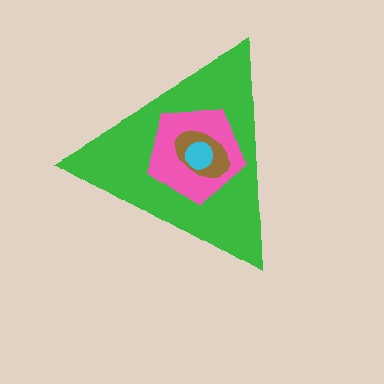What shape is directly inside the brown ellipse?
The cyan circle.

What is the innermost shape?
The cyan circle.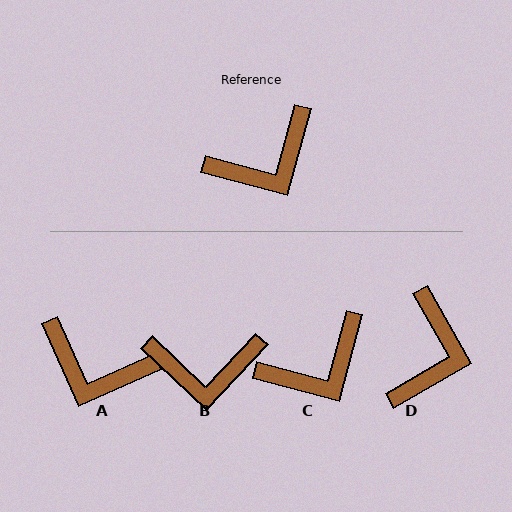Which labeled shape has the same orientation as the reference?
C.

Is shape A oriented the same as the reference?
No, it is off by about 51 degrees.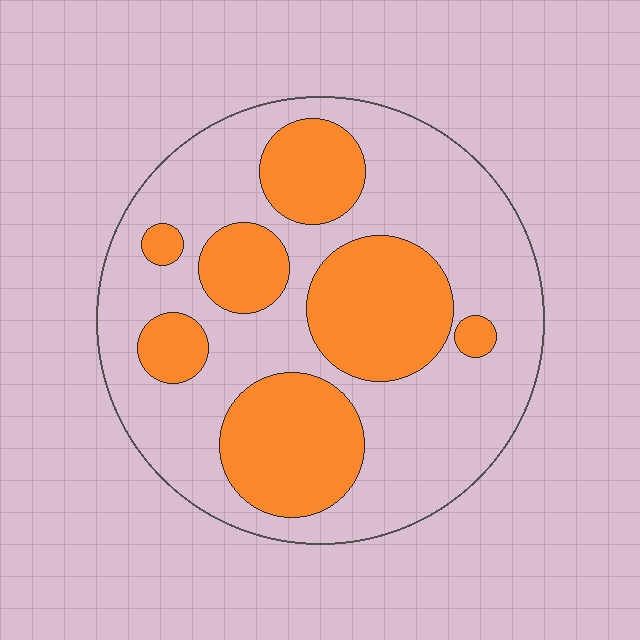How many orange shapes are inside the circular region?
7.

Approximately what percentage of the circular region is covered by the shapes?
Approximately 35%.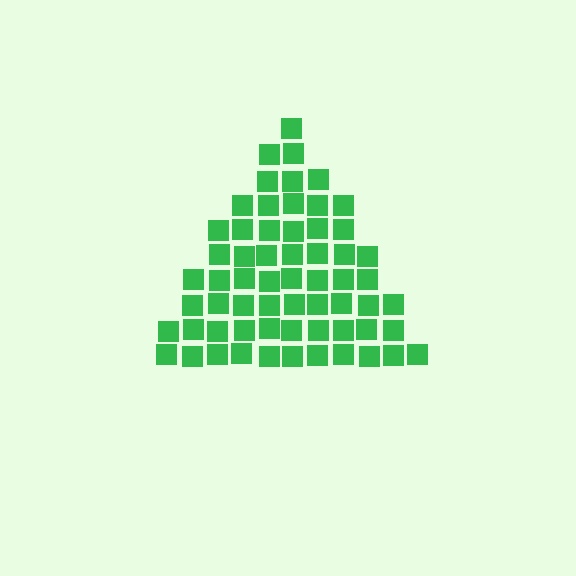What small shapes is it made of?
It is made of small squares.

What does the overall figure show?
The overall figure shows a triangle.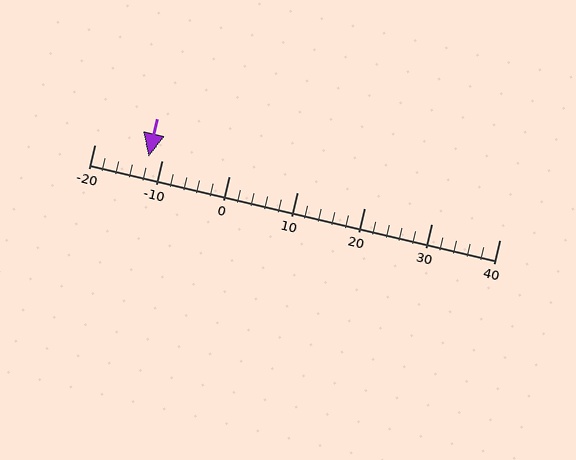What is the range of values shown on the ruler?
The ruler shows values from -20 to 40.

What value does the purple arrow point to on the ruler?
The purple arrow points to approximately -12.